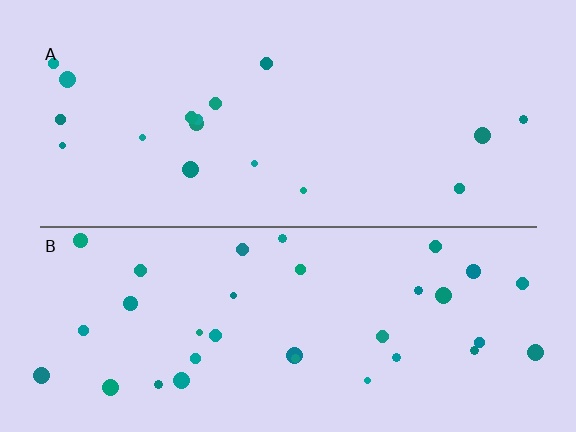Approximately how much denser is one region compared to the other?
Approximately 2.0× — region B over region A.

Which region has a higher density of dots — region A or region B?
B (the bottom).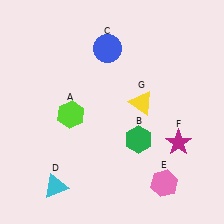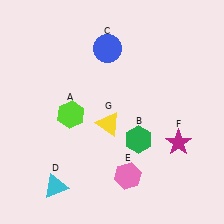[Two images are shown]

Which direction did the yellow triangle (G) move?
The yellow triangle (G) moved left.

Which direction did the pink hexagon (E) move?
The pink hexagon (E) moved left.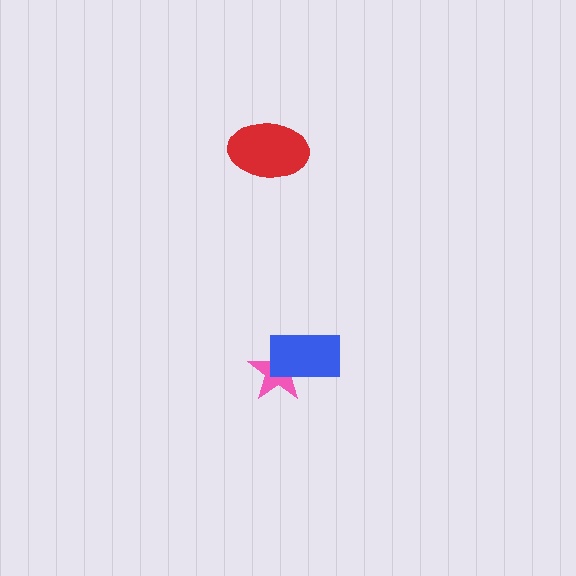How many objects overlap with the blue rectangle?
1 object overlaps with the blue rectangle.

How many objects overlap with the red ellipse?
0 objects overlap with the red ellipse.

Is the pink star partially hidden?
Yes, it is partially covered by another shape.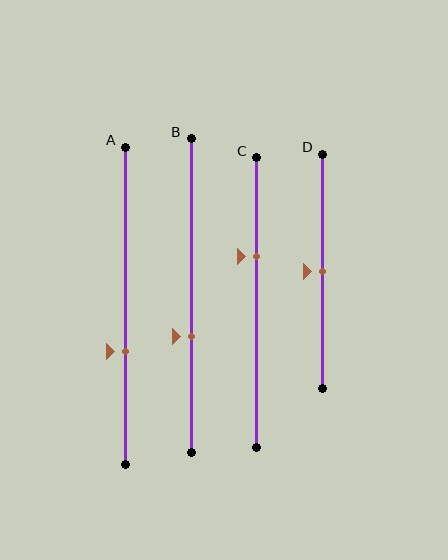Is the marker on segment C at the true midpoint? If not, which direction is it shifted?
No, the marker on segment C is shifted upward by about 16% of the segment length.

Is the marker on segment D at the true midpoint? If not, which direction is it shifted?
Yes, the marker on segment D is at the true midpoint.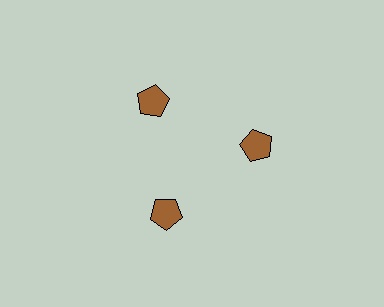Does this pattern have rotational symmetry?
Yes, this pattern has 3-fold rotational symmetry. It looks the same after rotating 120 degrees around the center.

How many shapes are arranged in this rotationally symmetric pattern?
There are 3 shapes, arranged in 3 groups of 1.